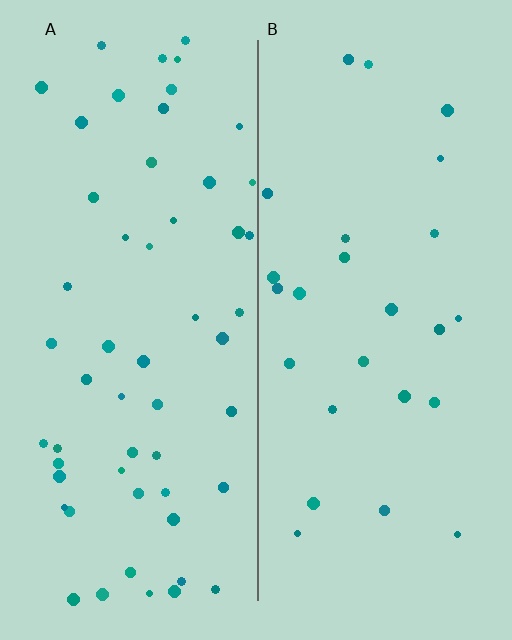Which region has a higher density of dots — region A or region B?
A (the left).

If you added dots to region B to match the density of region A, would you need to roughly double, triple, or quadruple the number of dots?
Approximately double.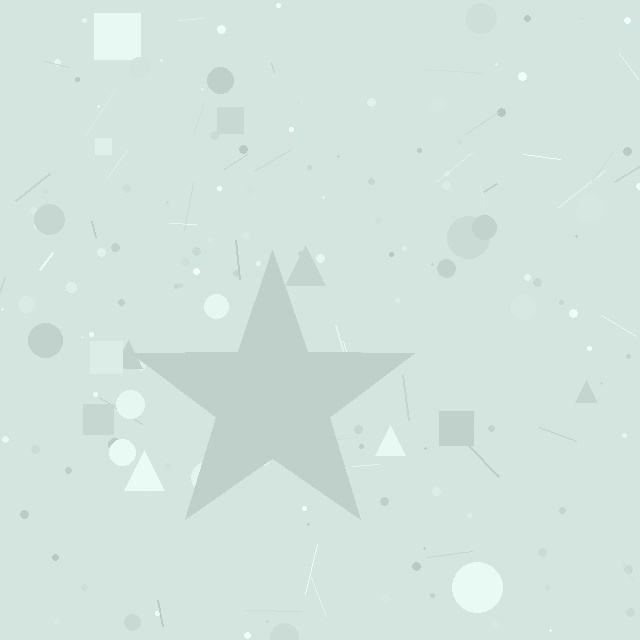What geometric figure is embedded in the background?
A star is embedded in the background.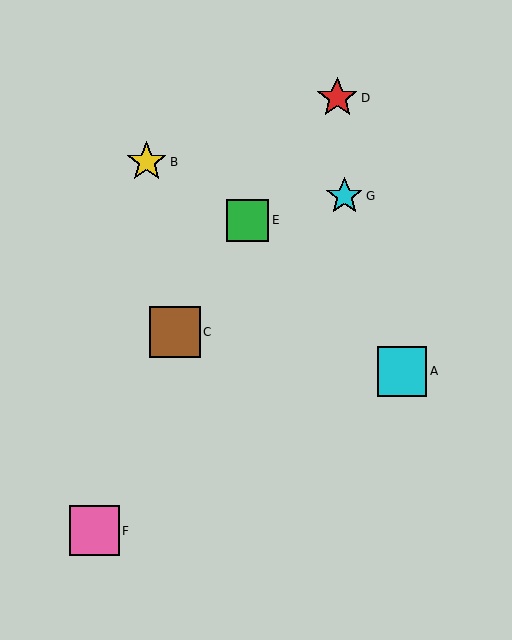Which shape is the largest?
The brown square (labeled C) is the largest.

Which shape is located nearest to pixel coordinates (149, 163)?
The yellow star (labeled B) at (147, 162) is nearest to that location.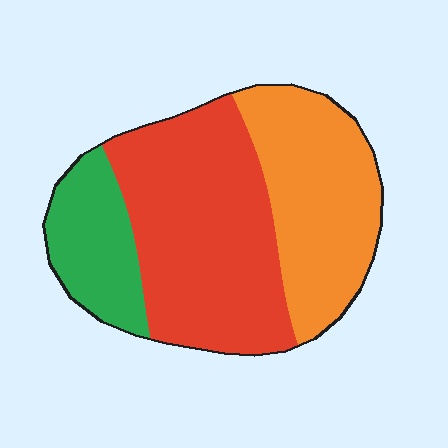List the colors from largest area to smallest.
From largest to smallest: red, orange, green.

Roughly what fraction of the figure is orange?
Orange covers around 35% of the figure.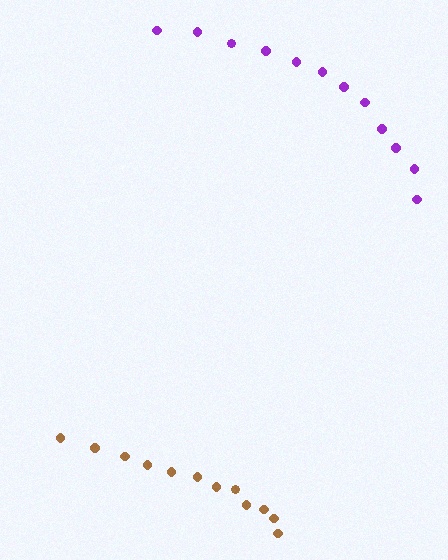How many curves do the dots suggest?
There are 2 distinct paths.